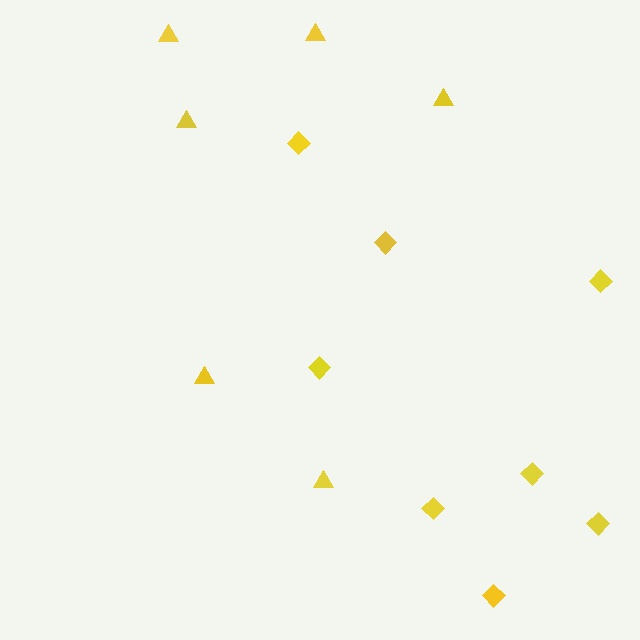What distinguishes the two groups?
There are 2 groups: one group of diamonds (8) and one group of triangles (6).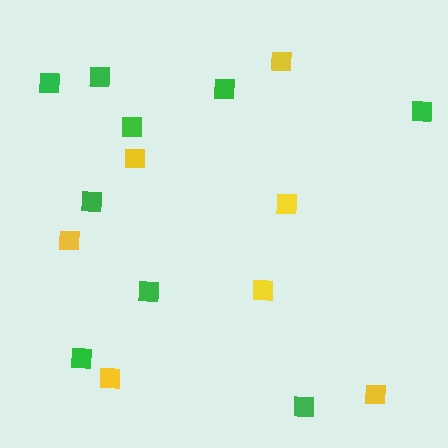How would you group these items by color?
There are 2 groups: one group of green squares (9) and one group of yellow squares (7).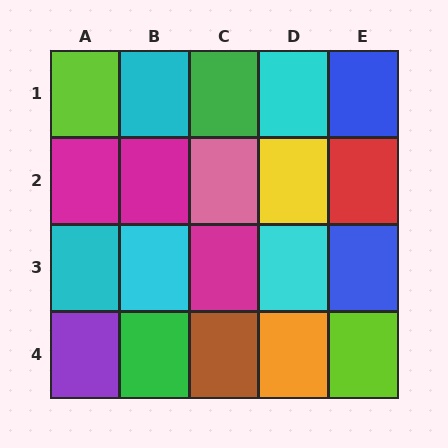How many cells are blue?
2 cells are blue.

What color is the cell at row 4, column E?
Lime.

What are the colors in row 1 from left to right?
Lime, cyan, green, cyan, blue.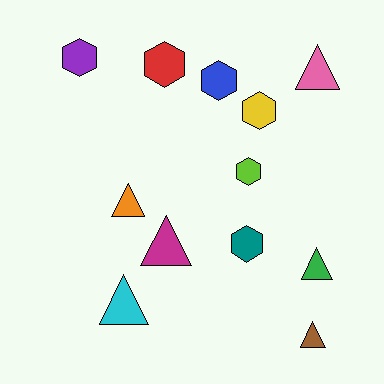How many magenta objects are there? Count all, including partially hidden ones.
There is 1 magenta object.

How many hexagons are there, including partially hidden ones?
There are 6 hexagons.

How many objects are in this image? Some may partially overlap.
There are 12 objects.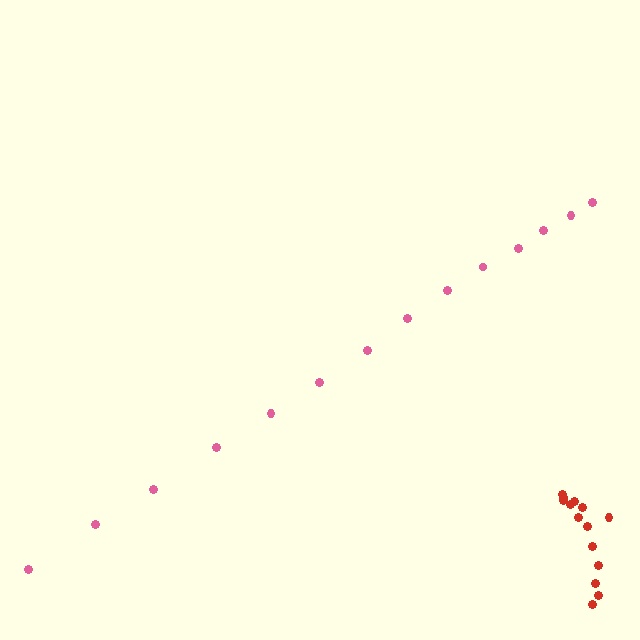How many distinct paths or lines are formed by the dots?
There are 2 distinct paths.